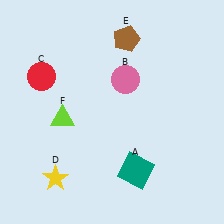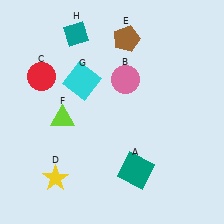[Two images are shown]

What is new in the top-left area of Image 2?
A teal diamond (H) was added in the top-left area of Image 2.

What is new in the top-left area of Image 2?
A cyan square (G) was added in the top-left area of Image 2.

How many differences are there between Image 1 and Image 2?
There are 2 differences between the two images.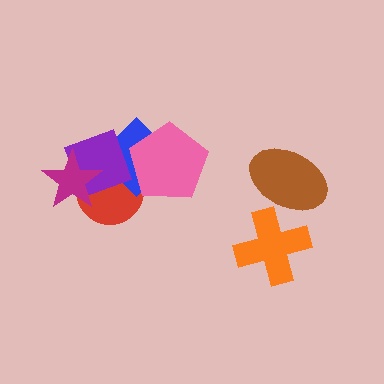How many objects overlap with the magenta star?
2 objects overlap with the magenta star.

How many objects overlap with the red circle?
4 objects overlap with the red circle.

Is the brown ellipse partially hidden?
No, no other shape covers it.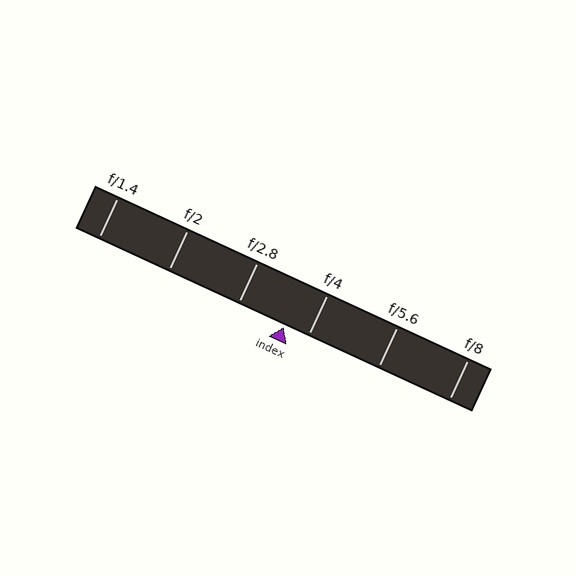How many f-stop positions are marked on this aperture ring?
There are 6 f-stop positions marked.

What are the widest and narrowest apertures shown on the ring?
The widest aperture shown is f/1.4 and the narrowest is f/8.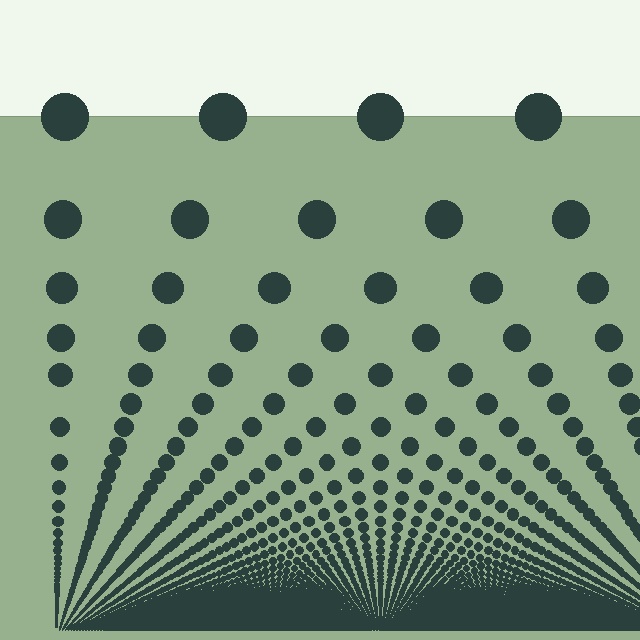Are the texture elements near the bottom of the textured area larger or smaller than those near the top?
Smaller. The gradient is inverted — elements near the bottom are smaller and denser.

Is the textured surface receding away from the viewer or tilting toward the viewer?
The surface appears to tilt toward the viewer. Texture elements get larger and sparser toward the top.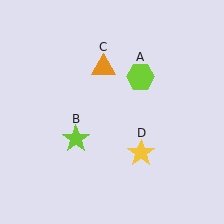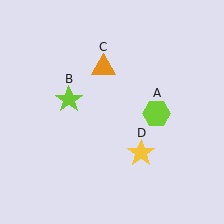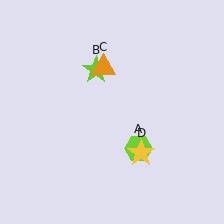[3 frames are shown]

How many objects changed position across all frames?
2 objects changed position: lime hexagon (object A), lime star (object B).